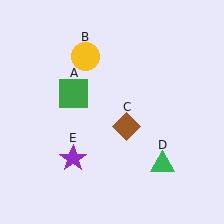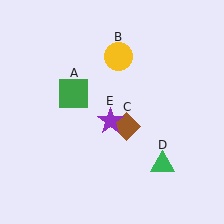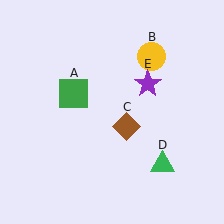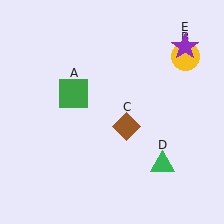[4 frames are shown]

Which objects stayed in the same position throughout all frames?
Green square (object A) and brown diamond (object C) and green triangle (object D) remained stationary.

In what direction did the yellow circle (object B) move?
The yellow circle (object B) moved right.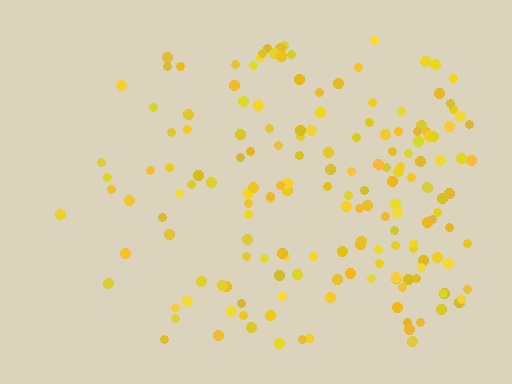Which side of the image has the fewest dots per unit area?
The left.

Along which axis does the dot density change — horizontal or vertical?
Horizontal.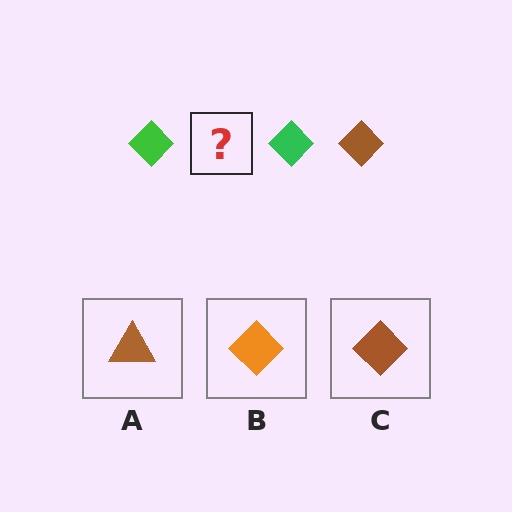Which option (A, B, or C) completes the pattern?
C.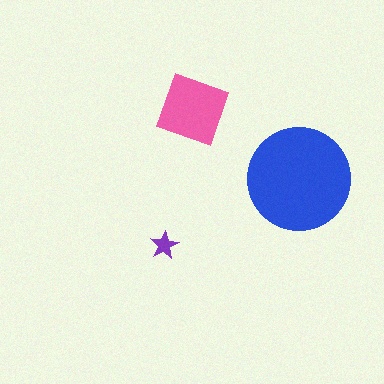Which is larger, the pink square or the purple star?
The pink square.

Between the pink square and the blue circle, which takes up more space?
The blue circle.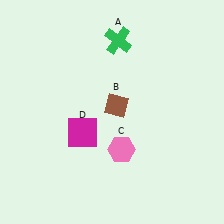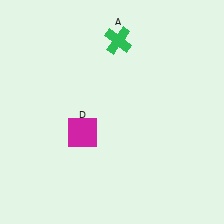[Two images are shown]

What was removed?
The pink hexagon (C), the brown diamond (B) were removed in Image 2.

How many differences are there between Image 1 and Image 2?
There are 2 differences between the two images.